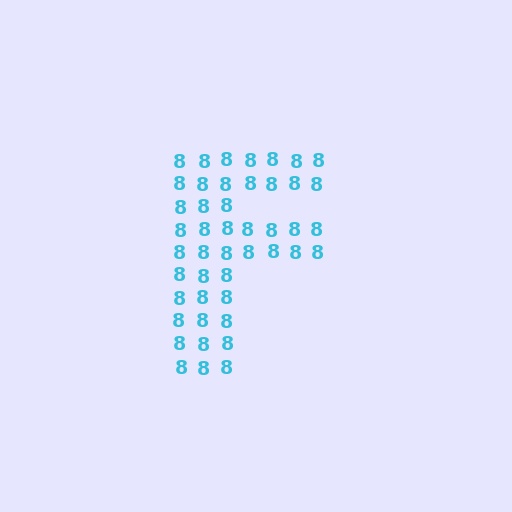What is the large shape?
The large shape is the letter F.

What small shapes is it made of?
It is made of small digit 8's.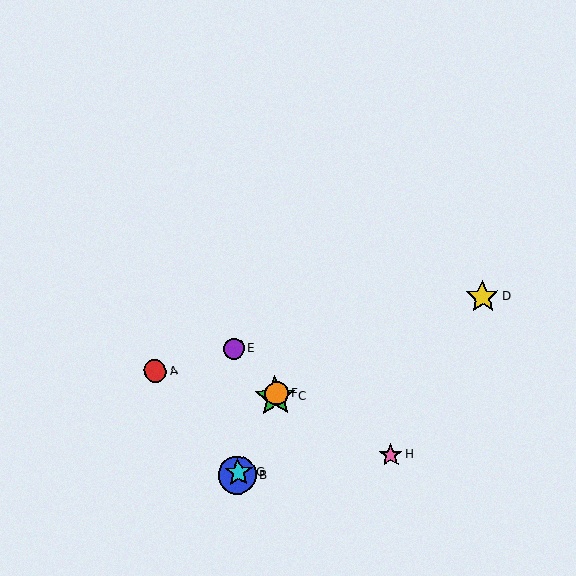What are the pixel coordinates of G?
Object G is at (238, 473).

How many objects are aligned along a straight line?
4 objects (B, C, F, G) are aligned along a straight line.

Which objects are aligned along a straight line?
Objects B, C, F, G are aligned along a straight line.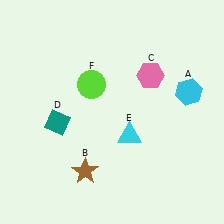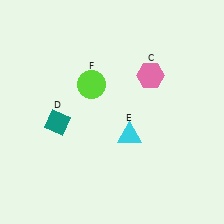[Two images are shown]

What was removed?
The brown star (B), the cyan hexagon (A) were removed in Image 2.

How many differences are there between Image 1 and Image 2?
There are 2 differences between the two images.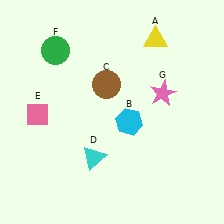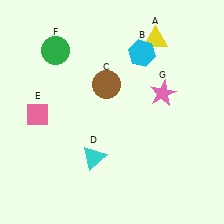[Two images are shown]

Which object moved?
The cyan hexagon (B) moved up.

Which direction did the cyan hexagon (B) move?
The cyan hexagon (B) moved up.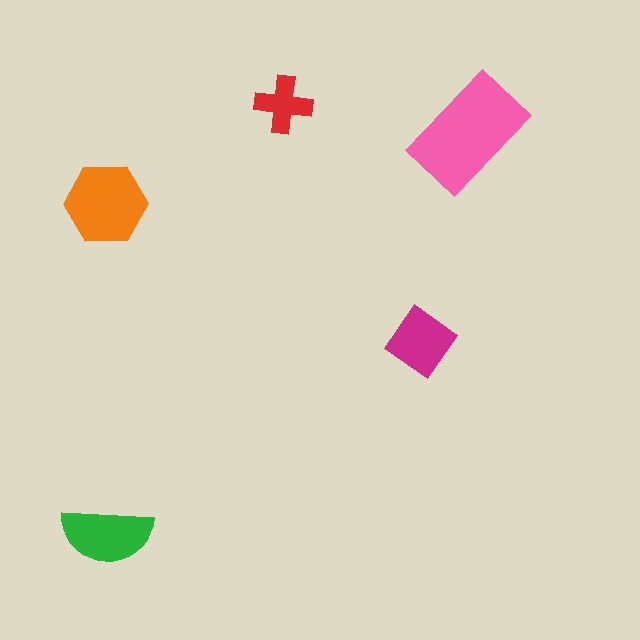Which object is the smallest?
The red cross.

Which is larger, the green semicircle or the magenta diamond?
The green semicircle.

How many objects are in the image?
There are 5 objects in the image.